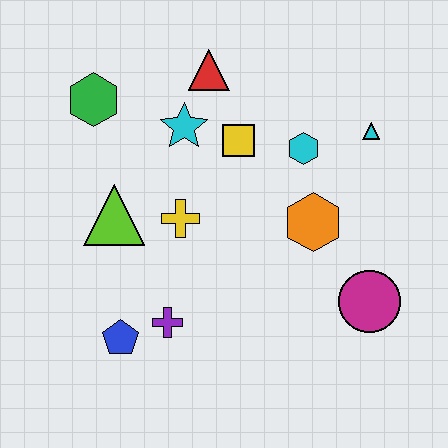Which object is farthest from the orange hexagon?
The green hexagon is farthest from the orange hexagon.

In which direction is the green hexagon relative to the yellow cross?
The green hexagon is above the yellow cross.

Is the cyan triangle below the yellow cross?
No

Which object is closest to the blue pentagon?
The purple cross is closest to the blue pentagon.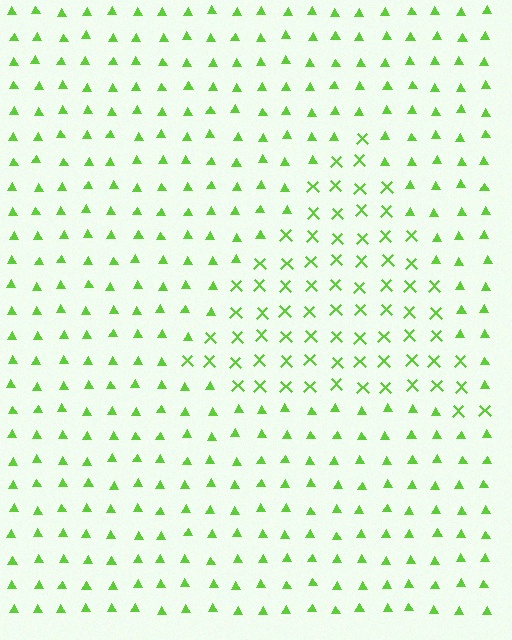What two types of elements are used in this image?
The image uses X marks inside the triangle region and triangles outside it.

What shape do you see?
I see a triangle.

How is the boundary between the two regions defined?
The boundary is defined by a change in element shape: X marks inside vs. triangles outside. All elements share the same color and spacing.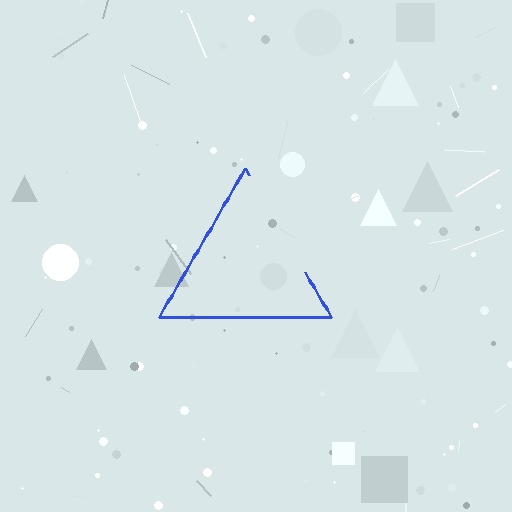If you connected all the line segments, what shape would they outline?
They would outline a triangle.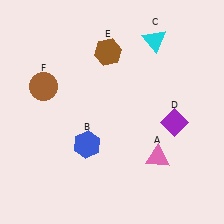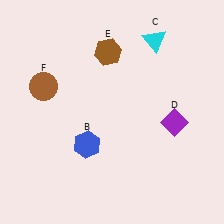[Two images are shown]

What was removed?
The pink triangle (A) was removed in Image 2.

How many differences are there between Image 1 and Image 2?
There is 1 difference between the two images.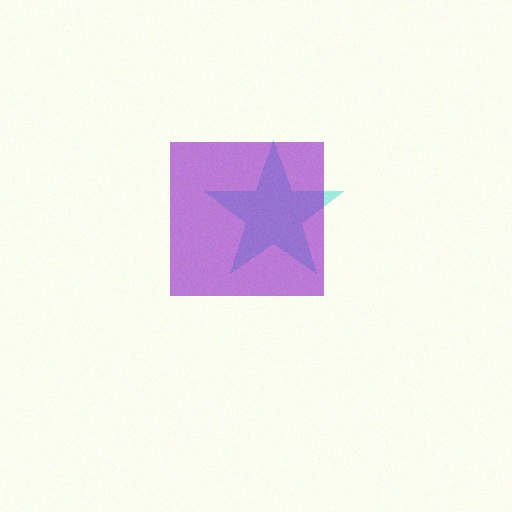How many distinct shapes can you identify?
There are 2 distinct shapes: a cyan star, a purple square.